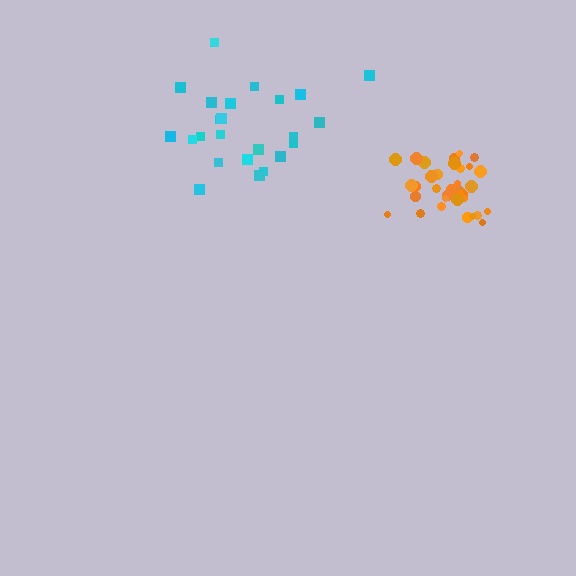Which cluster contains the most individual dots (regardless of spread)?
Orange (34).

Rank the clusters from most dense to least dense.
orange, cyan.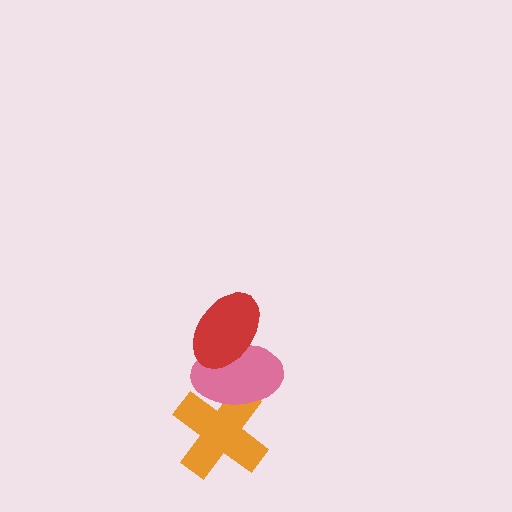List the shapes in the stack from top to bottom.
From top to bottom: the red ellipse, the pink ellipse, the orange cross.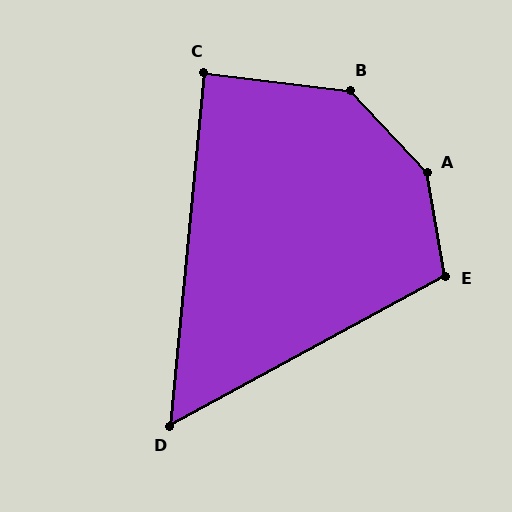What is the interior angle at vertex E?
Approximately 109 degrees (obtuse).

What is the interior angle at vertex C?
Approximately 89 degrees (approximately right).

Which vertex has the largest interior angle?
A, at approximately 147 degrees.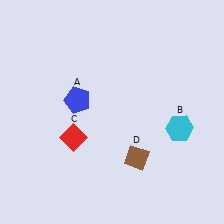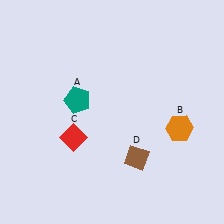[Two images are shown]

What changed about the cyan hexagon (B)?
In Image 1, B is cyan. In Image 2, it changed to orange.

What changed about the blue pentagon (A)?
In Image 1, A is blue. In Image 2, it changed to teal.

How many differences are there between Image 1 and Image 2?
There are 2 differences between the two images.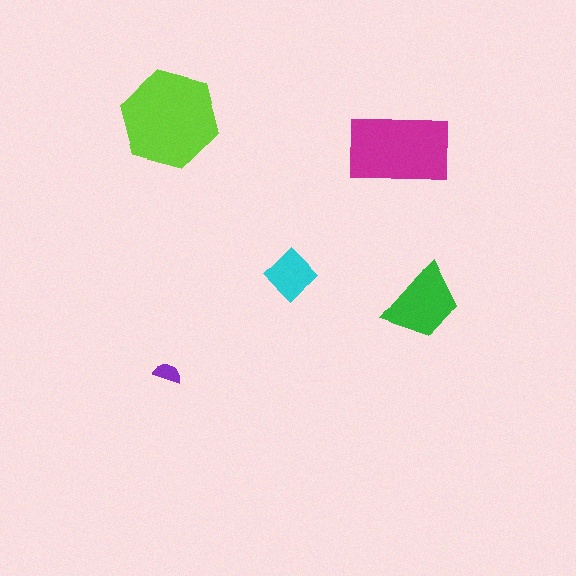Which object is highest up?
The lime hexagon is topmost.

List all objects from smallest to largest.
The purple semicircle, the cyan diamond, the green trapezoid, the magenta rectangle, the lime hexagon.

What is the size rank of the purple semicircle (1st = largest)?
5th.